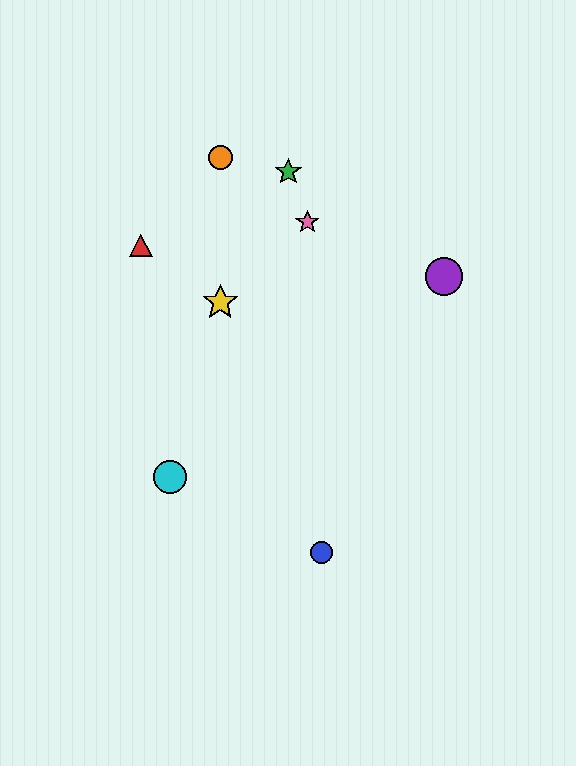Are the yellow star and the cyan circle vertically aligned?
No, the yellow star is at x≈220 and the cyan circle is at x≈170.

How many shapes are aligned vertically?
2 shapes (the yellow star, the orange circle) are aligned vertically.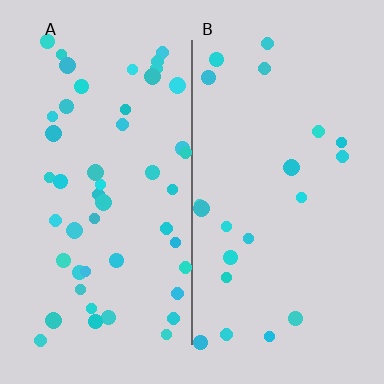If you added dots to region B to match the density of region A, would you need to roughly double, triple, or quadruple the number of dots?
Approximately double.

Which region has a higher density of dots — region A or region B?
A (the left).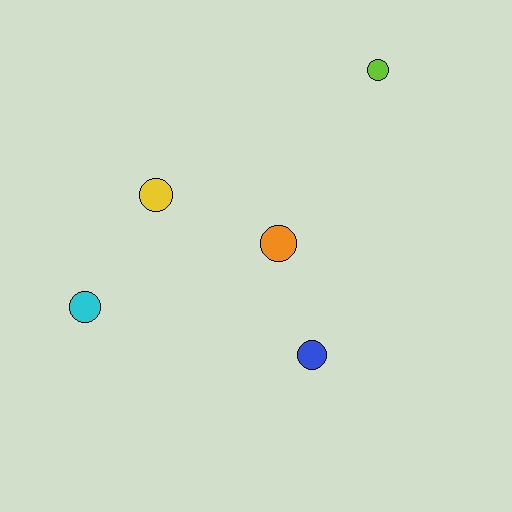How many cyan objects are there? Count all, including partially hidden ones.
There is 1 cyan object.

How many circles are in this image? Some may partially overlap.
There are 5 circles.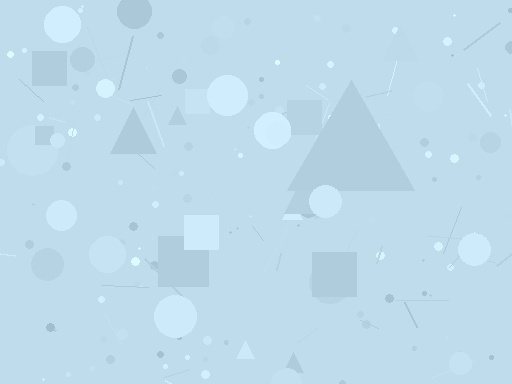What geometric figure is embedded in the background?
A triangle is embedded in the background.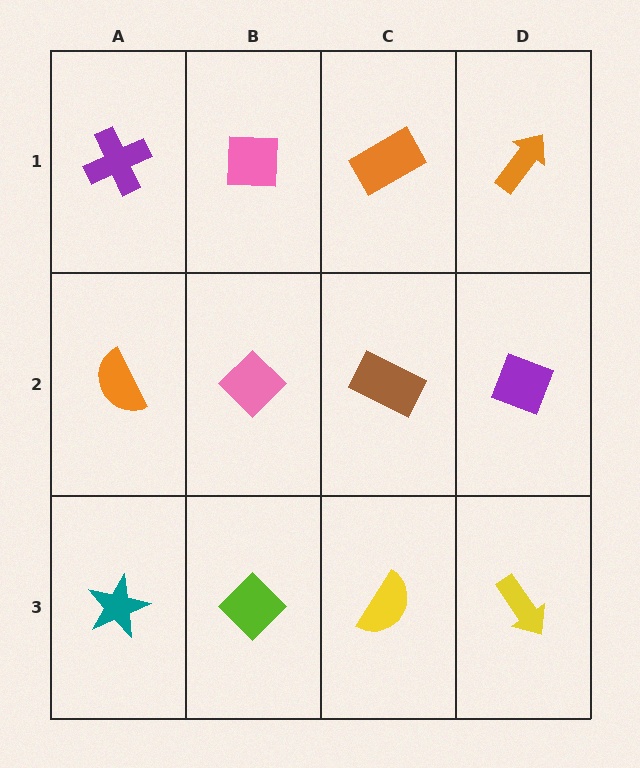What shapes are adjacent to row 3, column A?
An orange semicircle (row 2, column A), a lime diamond (row 3, column B).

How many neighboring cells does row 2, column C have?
4.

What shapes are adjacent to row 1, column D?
A purple diamond (row 2, column D), an orange rectangle (row 1, column C).